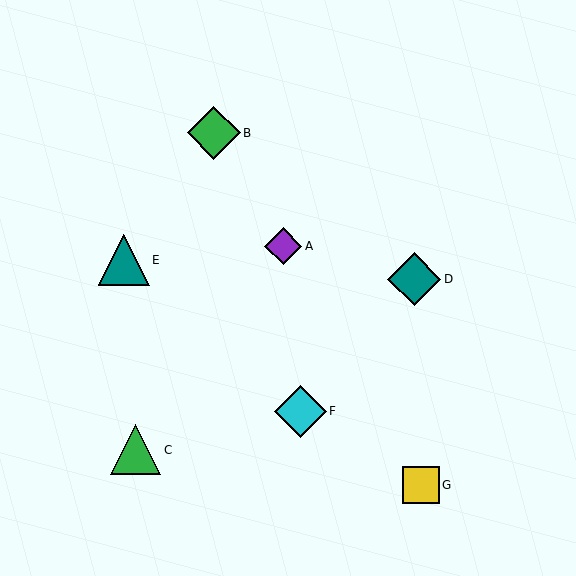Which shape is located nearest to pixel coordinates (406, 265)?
The teal diamond (labeled D) at (414, 279) is nearest to that location.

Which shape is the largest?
The teal diamond (labeled D) is the largest.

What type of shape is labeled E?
Shape E is a teal triangle.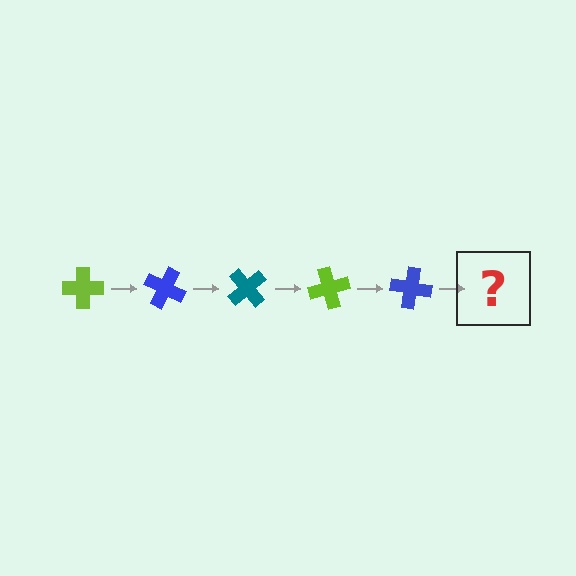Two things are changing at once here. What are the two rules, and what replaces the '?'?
The two rules are that it rotates 25 degrees each step and the color cycles through lime, blue, and teal. The '?' should be a teal cross, rotated 125 degrees from the start.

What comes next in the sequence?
The next element should be a teal cross, rotated 125 degrees from the start.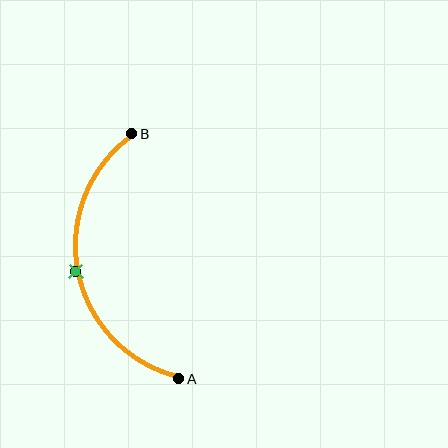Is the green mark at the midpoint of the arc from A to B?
Yes. The green mark lies on the arc at equal arc-length from both A and B — it is the arc midpoint.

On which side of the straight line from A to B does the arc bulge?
The arc bulges to the left of the straight line connecting A and B.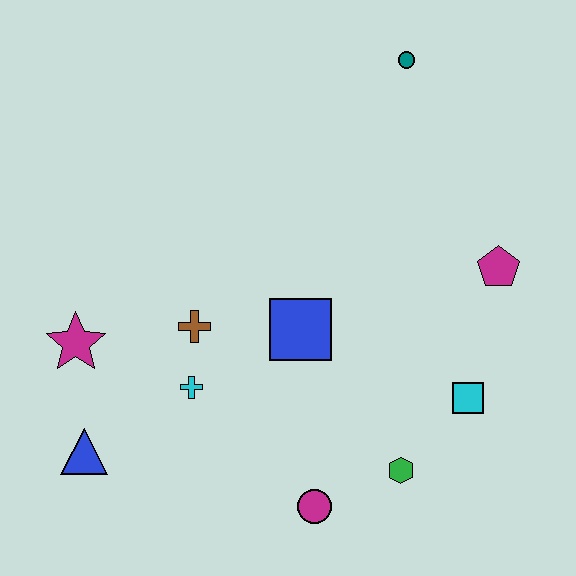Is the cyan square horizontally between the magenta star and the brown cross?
No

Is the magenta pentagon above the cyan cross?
Yes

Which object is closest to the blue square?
The brown cross is closest to the blue square.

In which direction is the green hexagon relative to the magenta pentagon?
The green hexagon is below the magenta pentagon.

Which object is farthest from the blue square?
The teal circle is farthest from the blue square.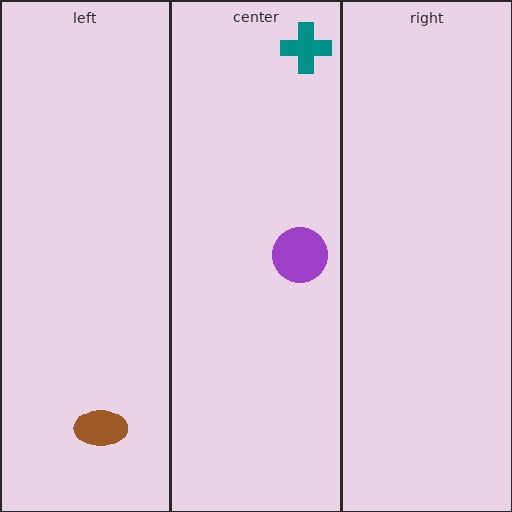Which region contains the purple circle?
The center region.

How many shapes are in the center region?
2.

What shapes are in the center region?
The purple circle, the teal cross.